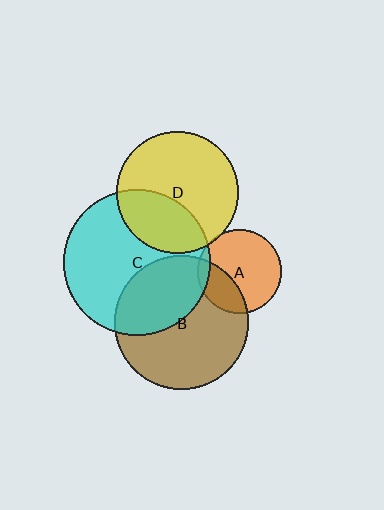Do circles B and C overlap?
Yes.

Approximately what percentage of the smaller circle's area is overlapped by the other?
Approximately 40%.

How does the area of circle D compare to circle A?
Approximately 2.1 times.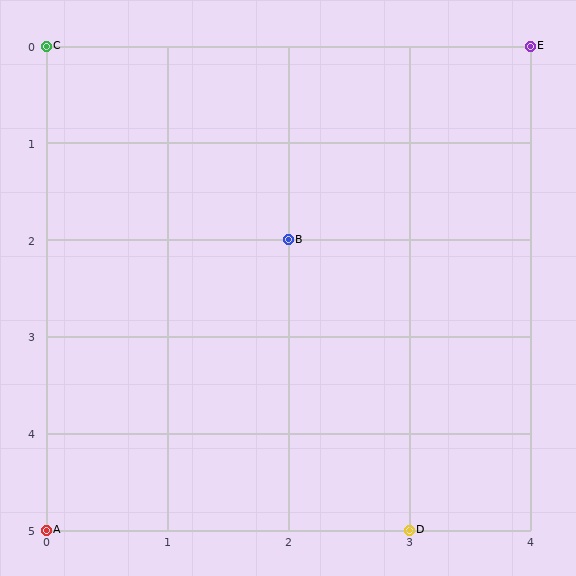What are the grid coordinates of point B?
Point B is at grid coordinates (2, 2).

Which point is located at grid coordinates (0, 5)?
Point A is at (0, 5).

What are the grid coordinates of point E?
Point E is at grid coordinates (4, 0).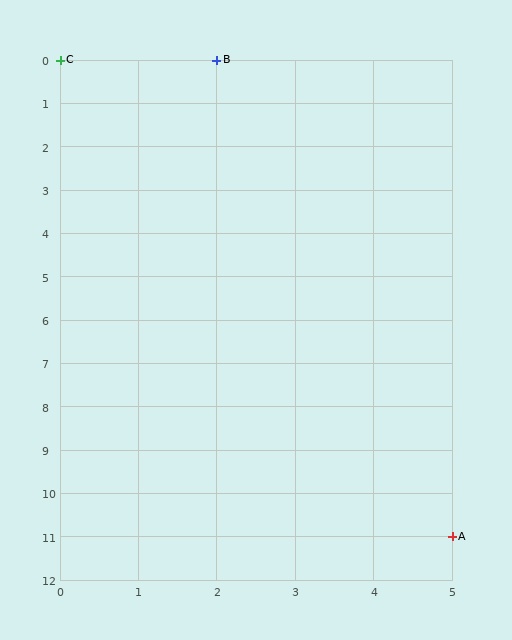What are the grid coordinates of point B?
Point B is at grid coordinates (2, 0).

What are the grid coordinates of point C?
Point C is at grid coordinates (0, 0).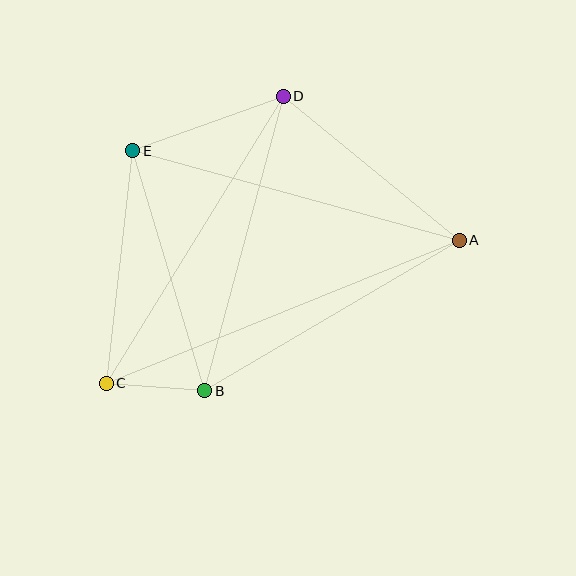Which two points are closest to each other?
Points B and C are closest to each other.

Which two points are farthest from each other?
Points A and C are farthest from each other.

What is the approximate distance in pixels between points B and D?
The distance between B and D is approximately 305 pixels.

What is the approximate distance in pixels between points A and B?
The distance between A and B is approximately 296 pixels.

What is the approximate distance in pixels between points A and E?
The distance between A and E is approximately 338 pixels.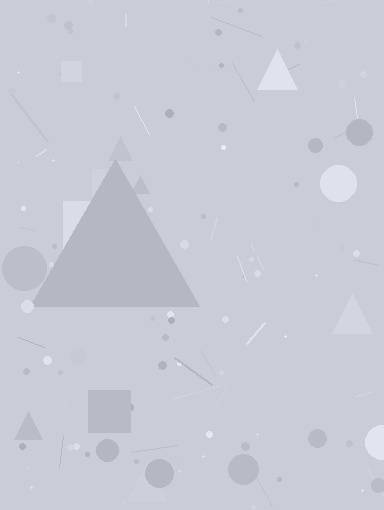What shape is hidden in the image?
A triangle is hidden in the image.